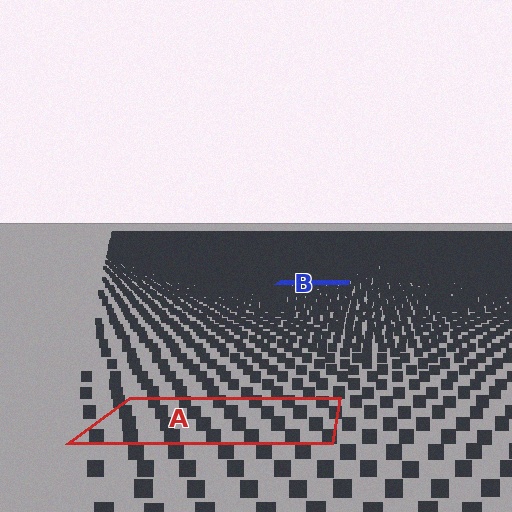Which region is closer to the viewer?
Region A is closer. The texture elements there are larger and more spread out.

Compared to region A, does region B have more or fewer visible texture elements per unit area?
Region B has more texture elements per unit area — they are packed more densely because it is farther away.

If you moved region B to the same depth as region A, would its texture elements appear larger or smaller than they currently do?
They would appear larger. At a closer depth, the same texture elements are projected at a bigger on-screen size.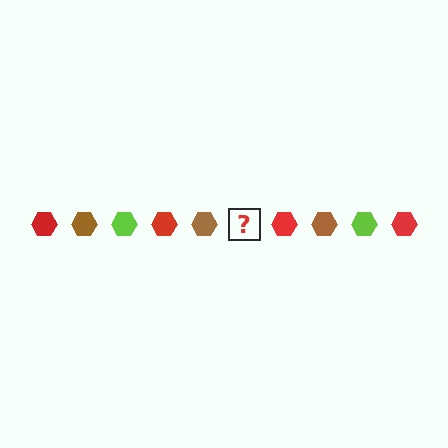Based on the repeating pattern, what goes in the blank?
The blank should be a lime hexagon.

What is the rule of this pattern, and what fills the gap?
The rule is that the pattern cycles through red, brown, lime hexagons. The gap should be filled with a lime hexagon.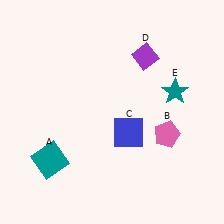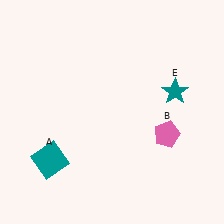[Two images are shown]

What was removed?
The purple diamond (D), the blue square (C) were removed in Image 2.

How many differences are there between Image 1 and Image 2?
There are 2 differences between the two images.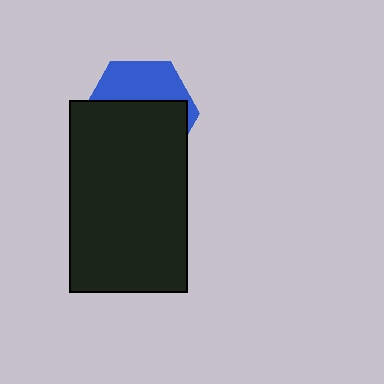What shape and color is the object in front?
The object in front is a black rectangle.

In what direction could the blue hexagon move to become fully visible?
The blue hexagon could move up. That would shift it out from behind the black rectangle entirely.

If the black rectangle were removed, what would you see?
You would see the complete blue hexagon.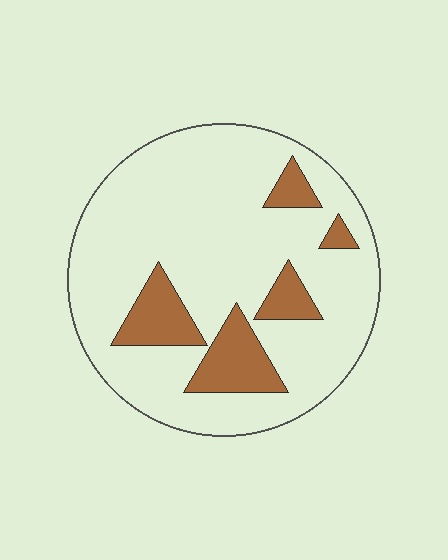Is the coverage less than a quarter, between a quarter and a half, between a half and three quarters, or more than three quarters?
Less than a quarter.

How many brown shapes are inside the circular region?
5.